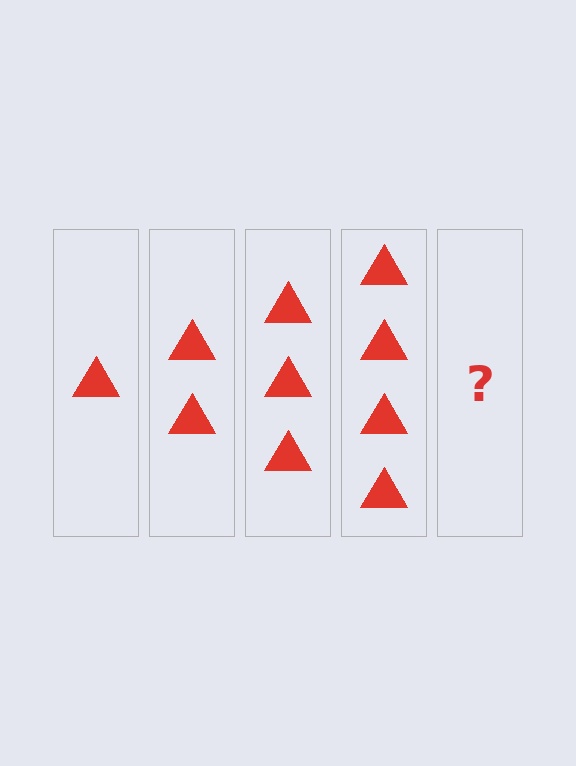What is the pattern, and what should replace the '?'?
The pattern is that each step adds one more triangle. The '?' should be 5 triangles.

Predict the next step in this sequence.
The next step is 5 triangles.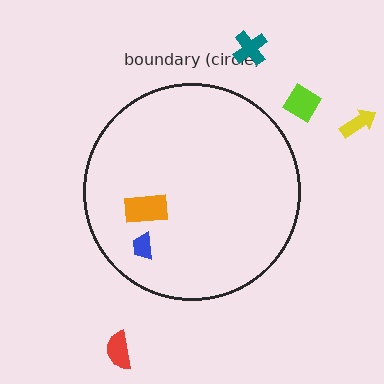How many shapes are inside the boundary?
2 inside, 4 outside.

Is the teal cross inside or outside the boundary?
Outside.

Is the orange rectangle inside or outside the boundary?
Inside.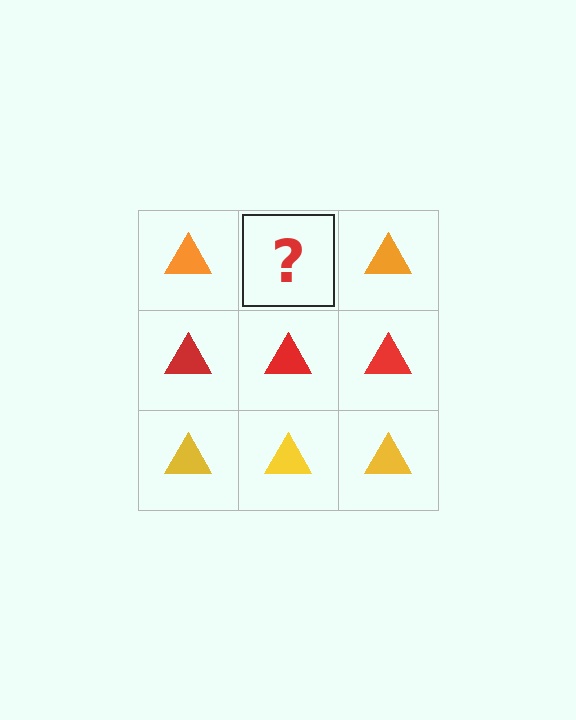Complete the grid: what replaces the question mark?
The question mark should be replaced with an orange triangle.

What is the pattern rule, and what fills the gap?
The rule is that each row has a consistent color. The gap should be filled with an orange triangle.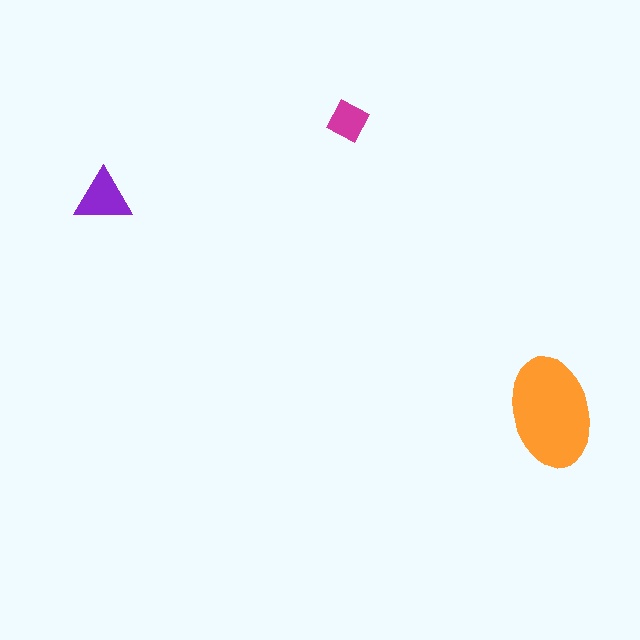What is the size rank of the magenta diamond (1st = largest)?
3rd.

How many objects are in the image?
There are 3 objects in the image.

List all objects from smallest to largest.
The magenta diamond, the purple triangle, the orange ellipse.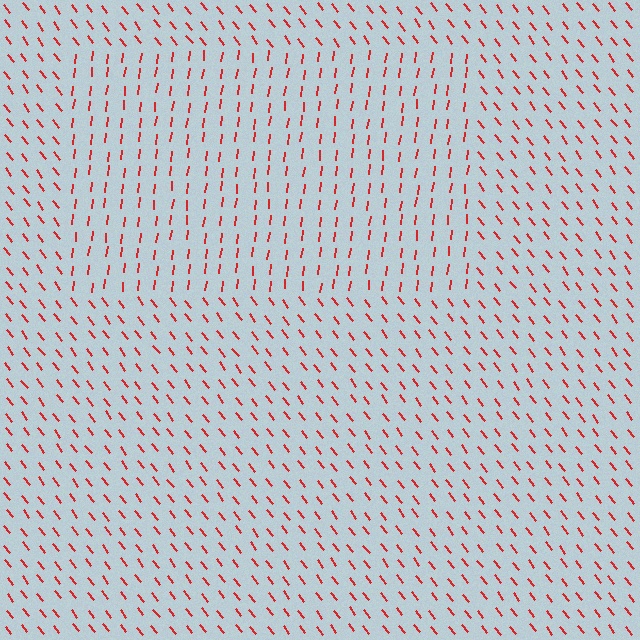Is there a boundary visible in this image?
Yes, there is a texture boundary formed by a change in line orientation.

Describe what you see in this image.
The image is filled with small red line segments. A rectangle region in the image has lines oriented differently from the surrounding lines, creating a visible texture boundary.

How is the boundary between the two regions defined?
The boundary is defined purely by a change in line orientation (approximately 45 degrees difference). All lines are the same color and thickness.